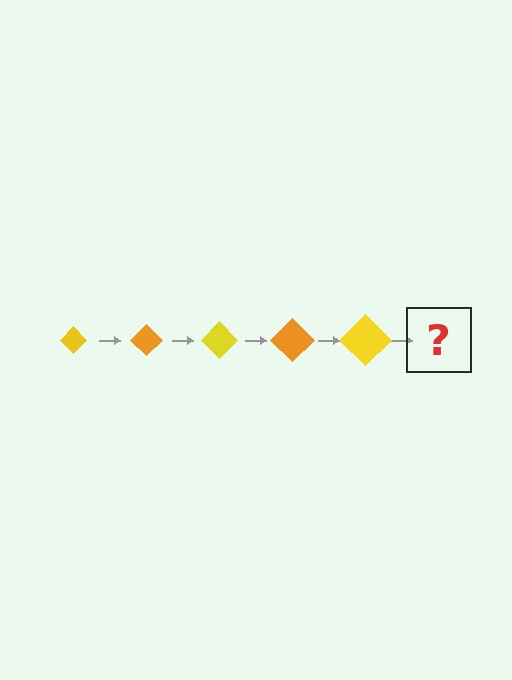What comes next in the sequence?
The next element should be an orange diamond, larger than the previous one.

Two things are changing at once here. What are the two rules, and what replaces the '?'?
The two rules are that the diamond grows larger each step and the color cycles through yellow and orange. The '?' should be an orange diamond, larger than the previous one.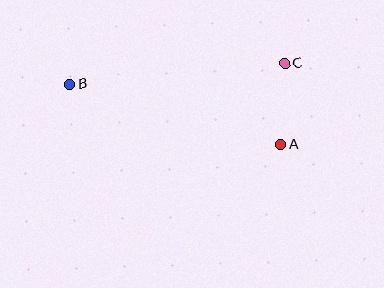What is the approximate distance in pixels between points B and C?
The distance between B and C is approximately 216 pixels.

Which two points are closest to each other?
Points A and C are closest to each other.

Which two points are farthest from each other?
Points A and B are farthest from each other.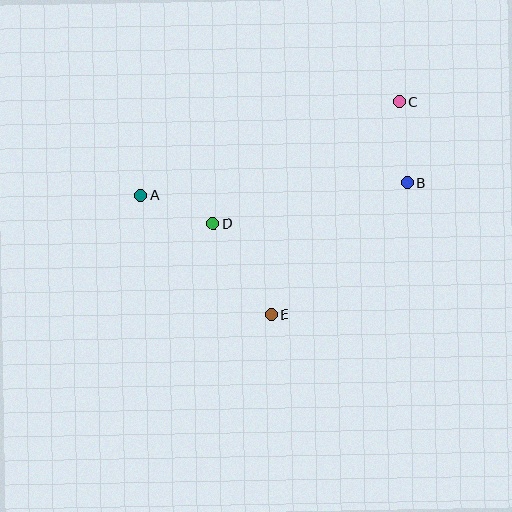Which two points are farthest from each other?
Points A and C are farthest from each other.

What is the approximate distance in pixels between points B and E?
The distance between B and E is approximately 189 pixels.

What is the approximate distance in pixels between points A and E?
The distance between A and E is approximately 177 pixels.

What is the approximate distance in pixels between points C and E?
The distance between C and E is approximately 248 pixels.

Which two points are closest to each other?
Points A and D are closest to each other.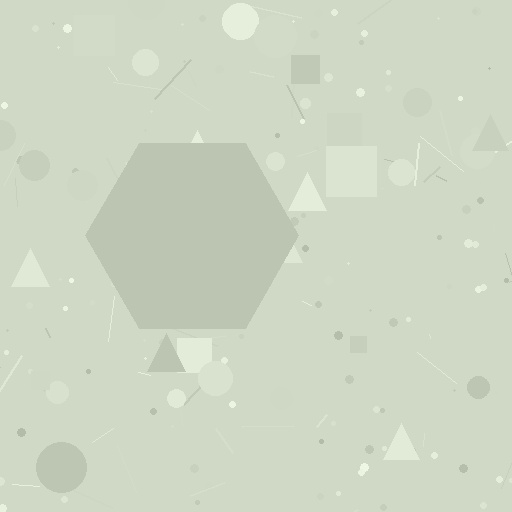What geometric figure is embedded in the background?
A hexagon is embedded in the background.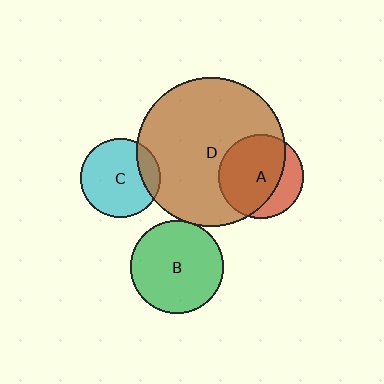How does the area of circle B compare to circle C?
Approximately 1.4 times.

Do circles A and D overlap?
Yes.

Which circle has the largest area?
Circle D (brown).